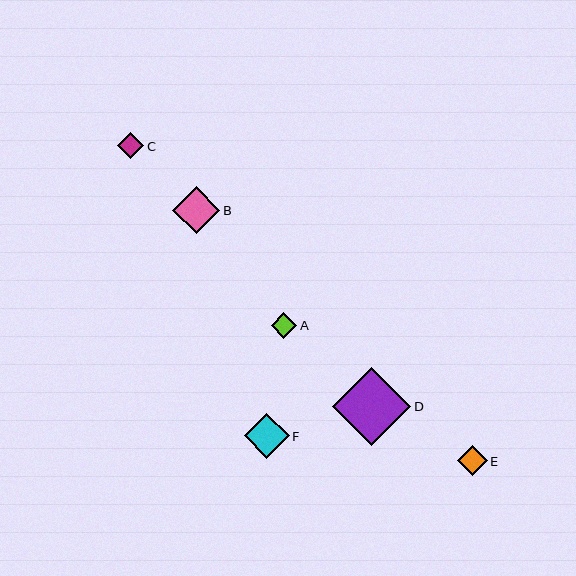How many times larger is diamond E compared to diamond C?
Diamond E is approximately 1.1 times the size of diamond C.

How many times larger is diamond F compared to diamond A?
Diamond F is approximately 1.8 times the size of diamond A.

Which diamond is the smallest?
Diamond A is the smallest with a size of approximately 25 pixels.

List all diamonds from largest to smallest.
From largest to smallest: D, B, F, E, C, A.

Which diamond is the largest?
Diamond D is the largest with a size of approximately 78 pixels.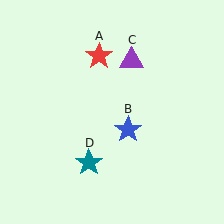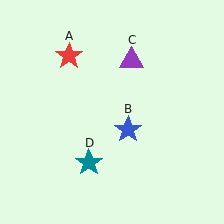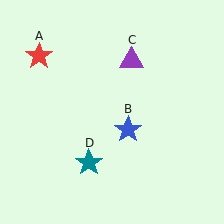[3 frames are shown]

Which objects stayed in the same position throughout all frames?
Blue star (object B) and purple triangle (object C) and teal star (object D) remained stationary.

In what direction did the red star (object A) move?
The red star (object A) moved left.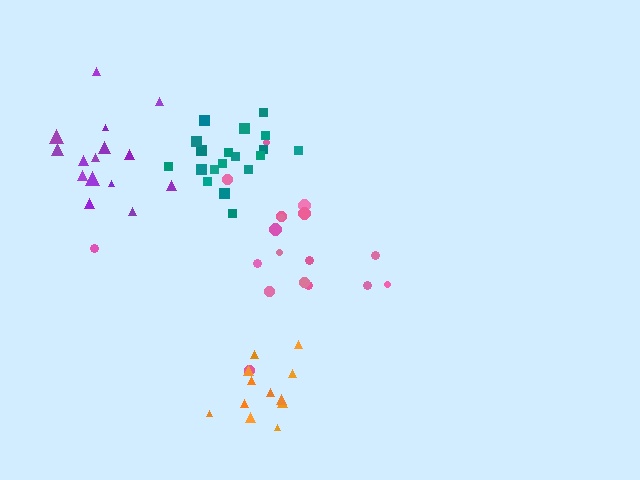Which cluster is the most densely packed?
Teal.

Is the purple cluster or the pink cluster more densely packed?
Purple.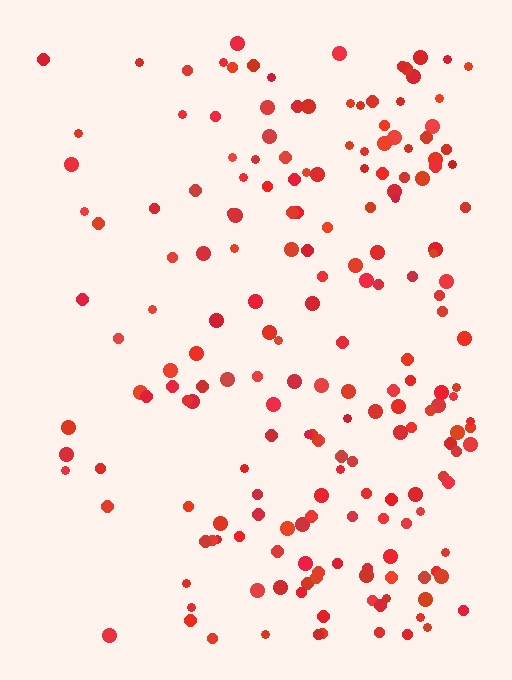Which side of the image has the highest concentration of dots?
The right.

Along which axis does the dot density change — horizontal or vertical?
Horizontal.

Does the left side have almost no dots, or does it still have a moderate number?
Still a moderate number, just noticeably fewer than the right.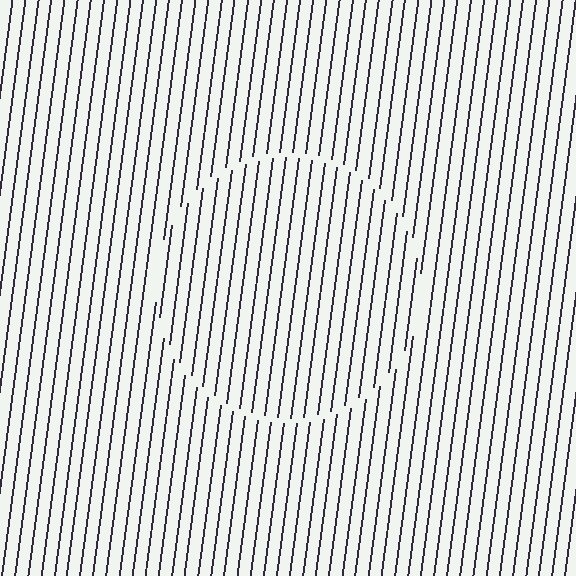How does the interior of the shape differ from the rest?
The interior of the shape contains the same grating, shifted by half a period — the contour is defined by the phase discontinuity where line-ends from the inner and outer gratings abut.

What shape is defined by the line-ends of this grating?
An illusory circle. The interior of the shape contains the same grating, shifted by half a period — the contour is defined by the phase discontinuity where line-ends from the inner and outer gratings abut.